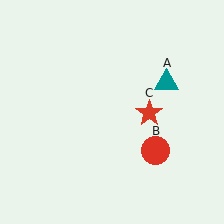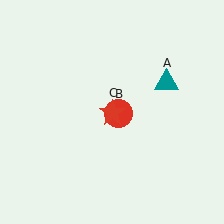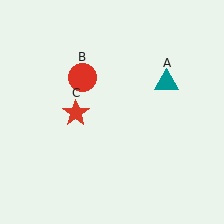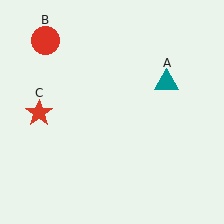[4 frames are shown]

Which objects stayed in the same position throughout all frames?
Teal triangle (object A) remained stationary.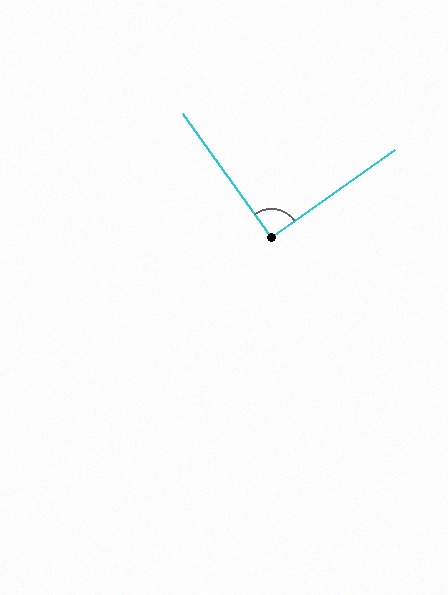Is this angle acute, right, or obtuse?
It is approximately a right angle.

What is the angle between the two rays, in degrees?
Approximately 90 degrees.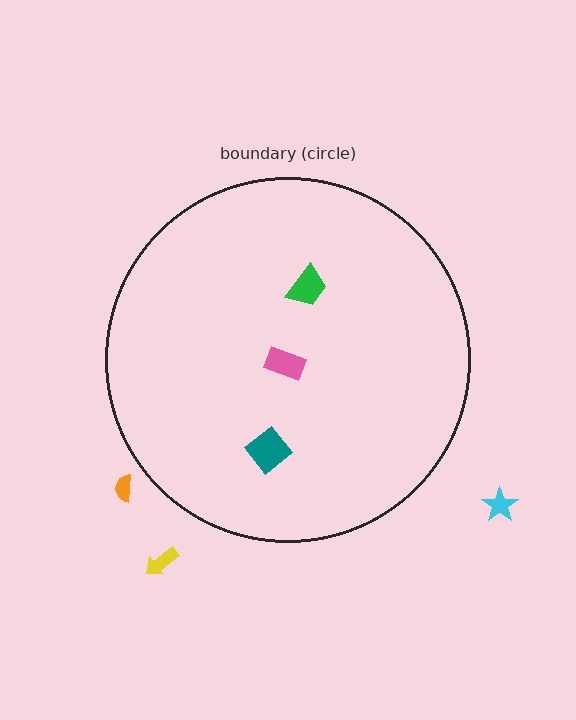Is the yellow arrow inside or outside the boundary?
Outside.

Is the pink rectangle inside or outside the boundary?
Inside.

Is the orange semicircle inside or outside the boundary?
Outside.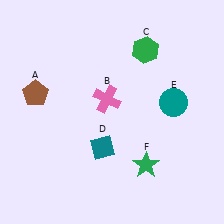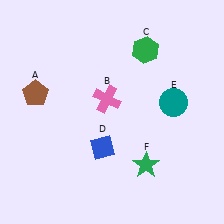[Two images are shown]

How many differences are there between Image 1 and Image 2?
There is 1 difference between the two images.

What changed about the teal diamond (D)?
In Image 1, D is teal. In Image 2, it changed to blue.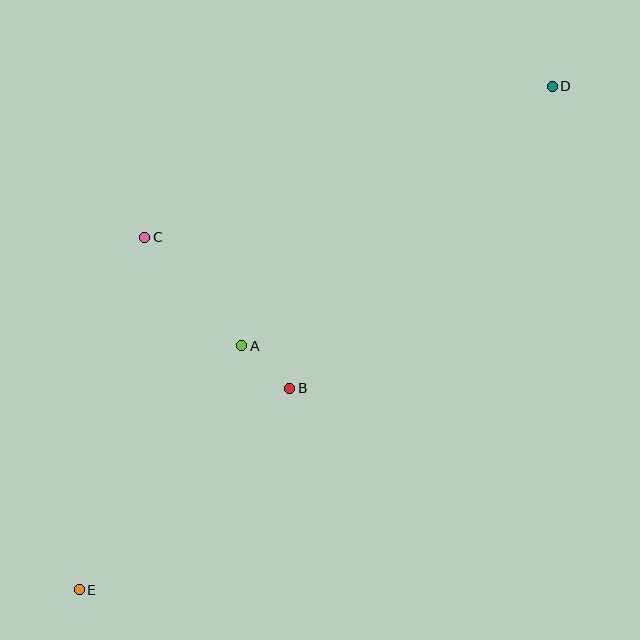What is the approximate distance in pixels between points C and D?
The distance between C and D is approximately 435 pixels.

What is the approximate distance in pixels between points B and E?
The distance between B and E is approximately 291 pixels.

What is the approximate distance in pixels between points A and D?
The distance between A and D is approximately 405 pixels.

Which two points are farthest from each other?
Points D and E are farthest from each other.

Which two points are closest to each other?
Points A and B are closest to each other.